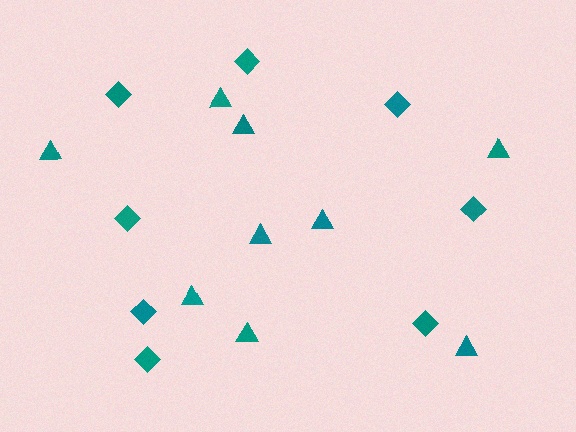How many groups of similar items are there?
There are 2 groups: one group of triangles (9) and one group of diamonds (8).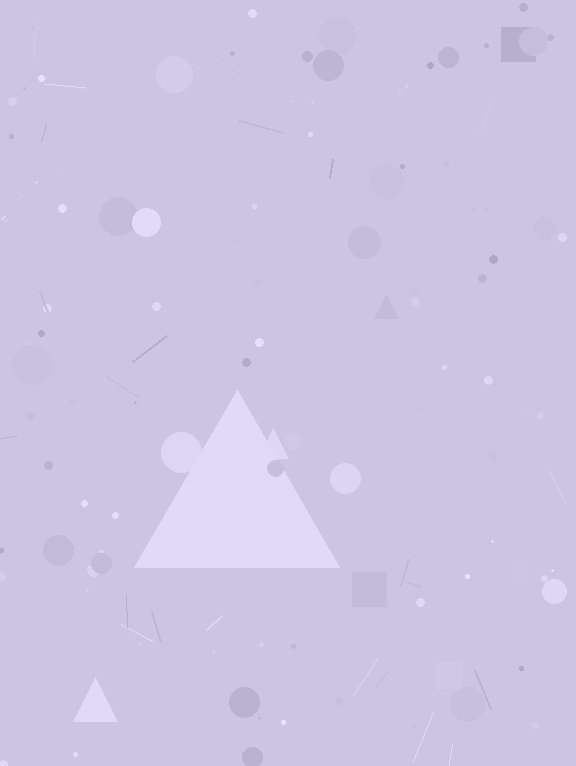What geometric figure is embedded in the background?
A triangle is embedded in the background.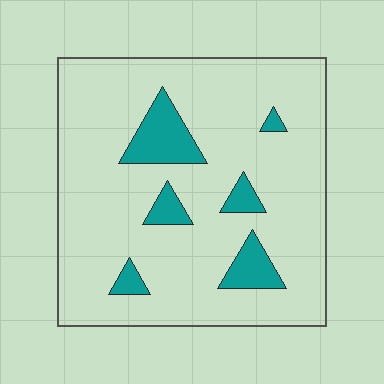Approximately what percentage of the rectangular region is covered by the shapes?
Approximately 15%.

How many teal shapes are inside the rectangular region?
6.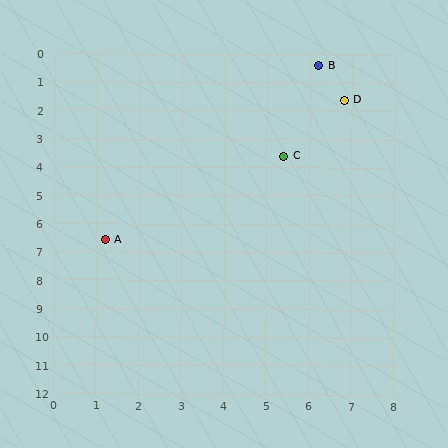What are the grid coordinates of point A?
Point A is at approximately (1.2, 6.6).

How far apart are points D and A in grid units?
Points D and A are about 7.5 grid units apart.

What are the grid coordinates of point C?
Point C is at approximately (5.4, 3.6).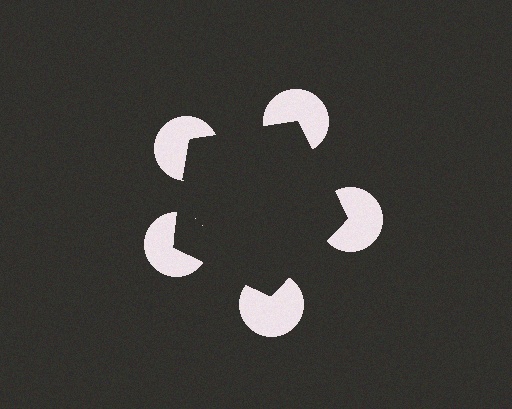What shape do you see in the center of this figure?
An illusory pentagon — its edges are inferred from the aligned wedge cuts in the pac-man discs, not physically drawn.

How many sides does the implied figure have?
5 sides.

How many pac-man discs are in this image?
There are 5 — one at each vertex of the illusory pentagon.